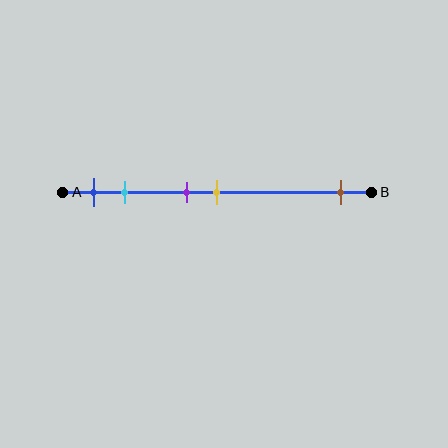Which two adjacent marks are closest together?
The purple and yellow marks are the closest adjacent pair.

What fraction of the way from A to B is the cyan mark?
The cyan mark is approximately 20% (0.2) of the way from A to B.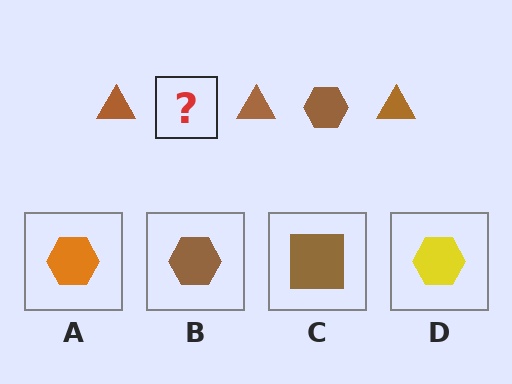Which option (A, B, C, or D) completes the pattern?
B.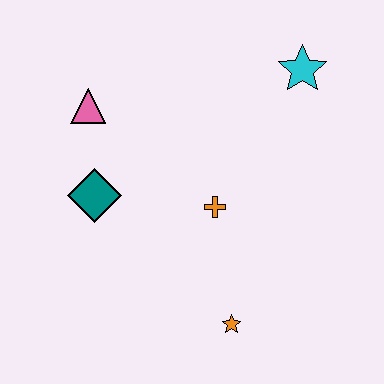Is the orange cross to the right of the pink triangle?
Yes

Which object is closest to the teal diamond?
The pink triangle is closest to the teal diamond.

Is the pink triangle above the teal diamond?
Yes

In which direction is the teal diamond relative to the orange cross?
The teal diamond is to the left of the orange cross.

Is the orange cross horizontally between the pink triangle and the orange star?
Yes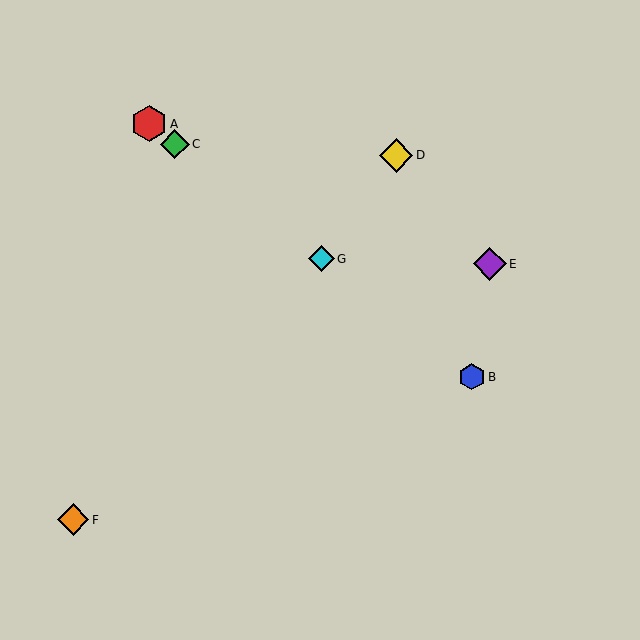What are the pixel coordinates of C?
Object C is at (175, 144).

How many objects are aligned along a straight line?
4 objects (A, B, C, G) are aligned along a straight line.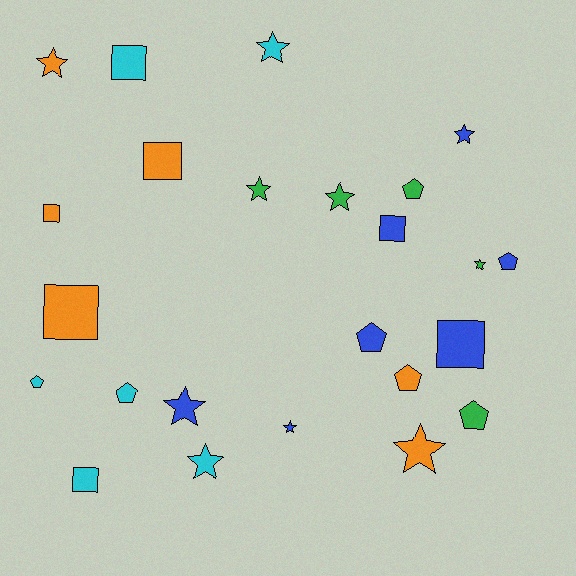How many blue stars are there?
There are 3 blue stars.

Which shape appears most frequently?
Star, with 10 objects.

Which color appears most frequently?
Blue, with 7 objects.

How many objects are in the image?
There are 24 objects.